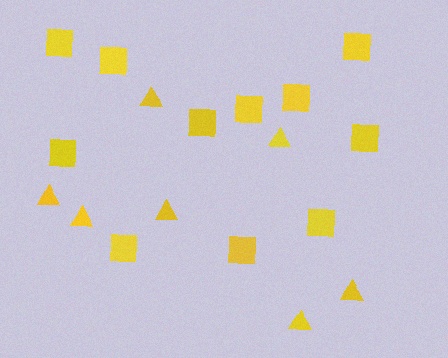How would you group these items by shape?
There are 2 groups: one group of squares (11) and one group of triangles (7).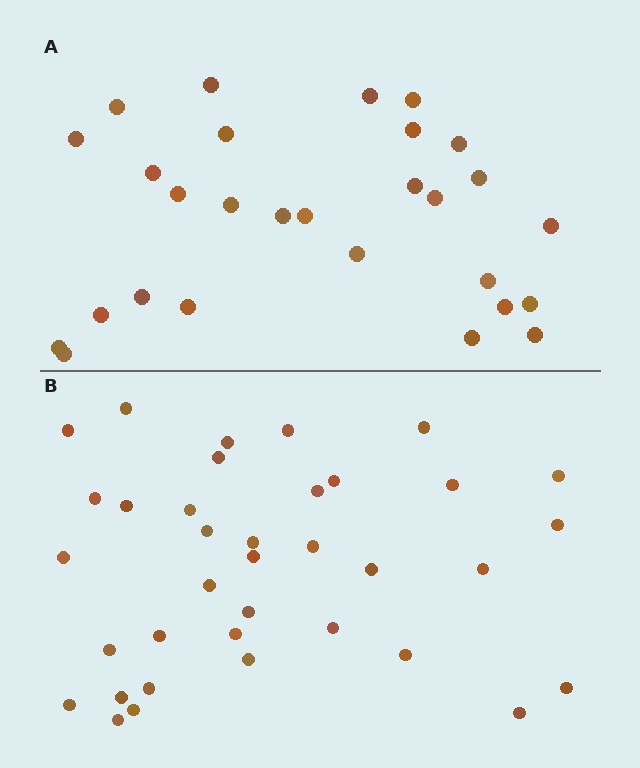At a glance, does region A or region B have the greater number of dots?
Region B (the bottom region) has more dots.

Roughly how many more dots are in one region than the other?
Region B has roughly 8 or so more dots than region A.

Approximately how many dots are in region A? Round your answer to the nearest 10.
About 30 dots. (The exact count is 28, which rounds to 30.)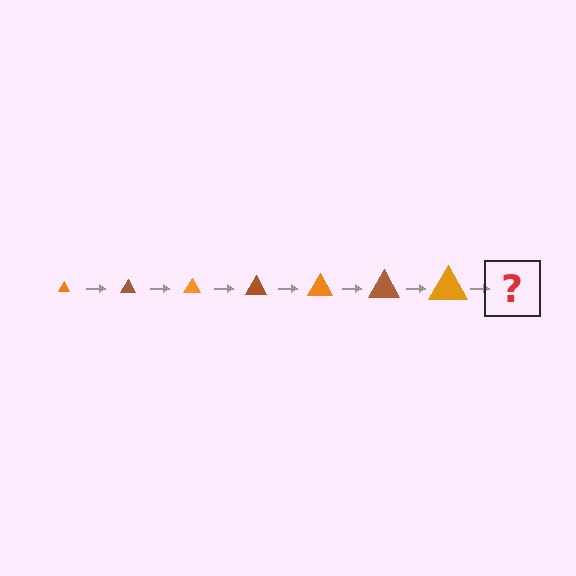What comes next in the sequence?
The next element should be a brown triangle, larger than the previous one.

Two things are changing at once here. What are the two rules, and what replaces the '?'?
The two rules are that the triangle grows larger each step and the color cycles through orange and brown. The '?' should be a brown triangle, larger than the previous one.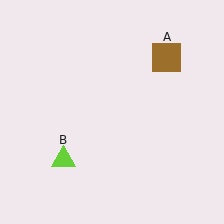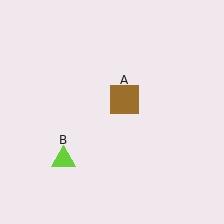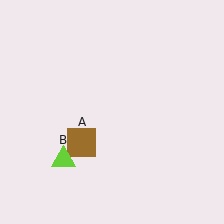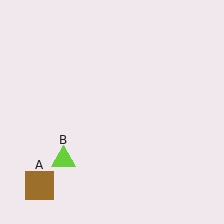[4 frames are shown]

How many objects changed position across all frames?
1 object changed position: brown square (object A).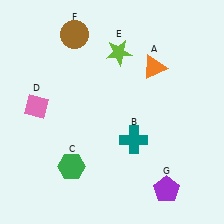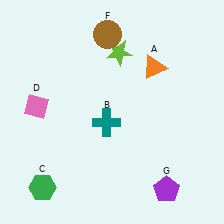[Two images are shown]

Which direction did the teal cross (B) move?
The teal cross (B) moved left.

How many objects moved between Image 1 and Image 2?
3 objects moved between the two images.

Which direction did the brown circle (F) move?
The brown circle (F) moved right.